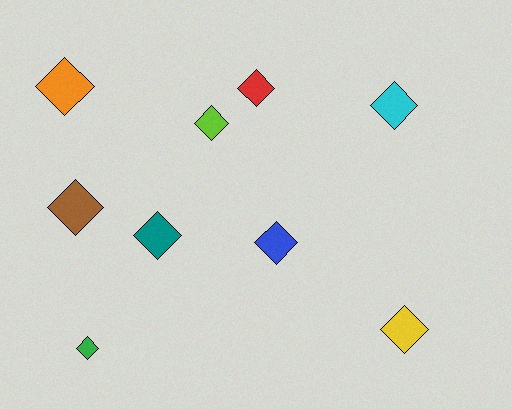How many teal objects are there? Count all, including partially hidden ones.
There is 1 teal object.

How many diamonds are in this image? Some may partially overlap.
There are 9 diamonds.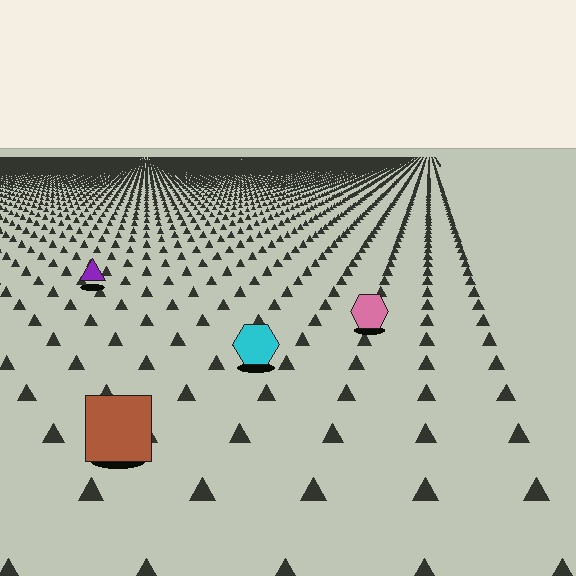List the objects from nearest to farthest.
From nearest to farthest: the brown square, the cyan hexagon, the pink hexagon, the purple triangle.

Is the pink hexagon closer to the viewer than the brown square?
No. The brown square is closer — you can tell from the texture gradient: the ground texture is coarser near it.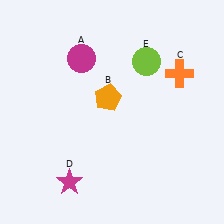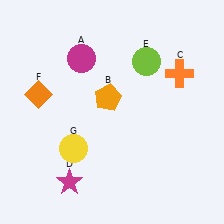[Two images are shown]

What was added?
An orange diamond (F), a yellow circle (G) were added in Image 2.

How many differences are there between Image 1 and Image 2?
There are 2 differences between the two images.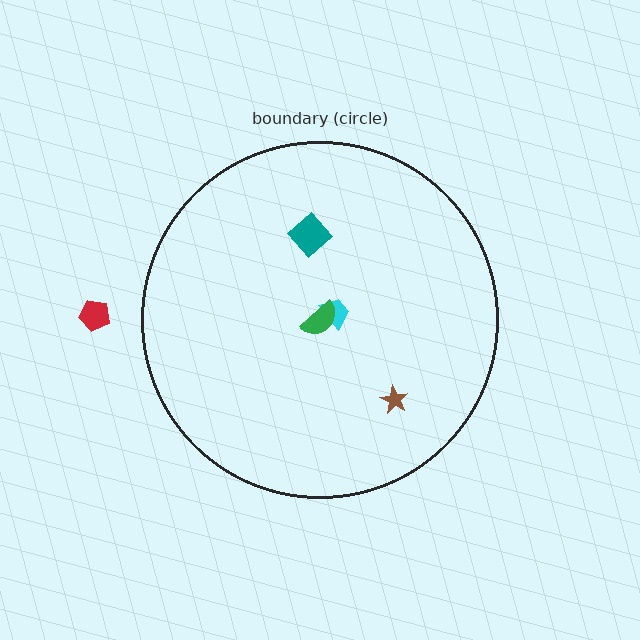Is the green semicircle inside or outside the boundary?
Inside.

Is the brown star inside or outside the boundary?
Inside.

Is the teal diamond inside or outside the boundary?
Inside.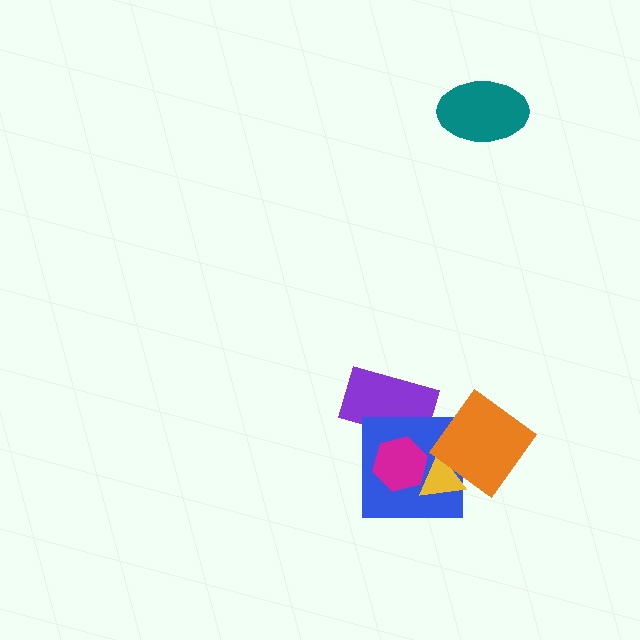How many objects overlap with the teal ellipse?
0 objects overlap with the teal ellipse.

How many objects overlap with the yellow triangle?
3 objects overlap with the yellow triangle.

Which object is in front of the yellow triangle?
The orange diamond is in front of the yellow triangle.